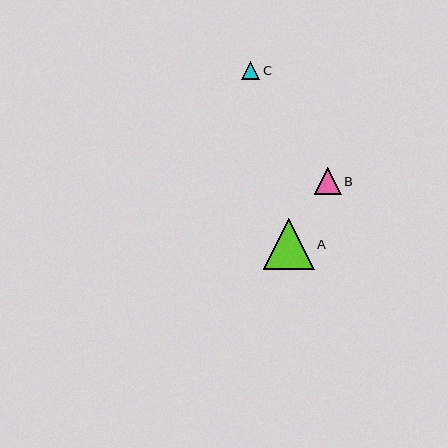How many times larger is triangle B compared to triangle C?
Triangle B is approximately 1.4 times the size of triangle C.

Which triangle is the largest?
Triangle A is the largest with a size of approximately 51 pixels.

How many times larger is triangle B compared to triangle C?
Triangle B is approximately 1.4 times the size of triangle C.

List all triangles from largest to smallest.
From largest to smallest: A, B, C.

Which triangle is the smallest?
Triangle C is the smallest with a size of approximately 19 pixels.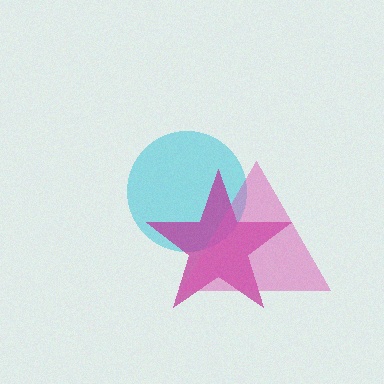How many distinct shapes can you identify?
There are 3 distinct shapes: a cyan circle, a magenta star, a pink triangle.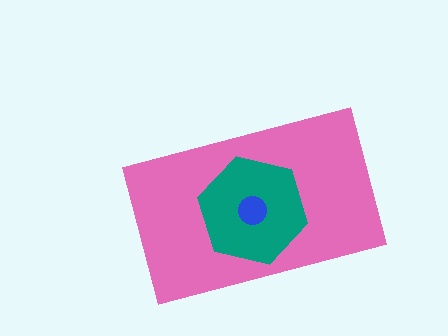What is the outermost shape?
The pink rectangle.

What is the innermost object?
The blue circle.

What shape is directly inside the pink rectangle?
The teal hexagon.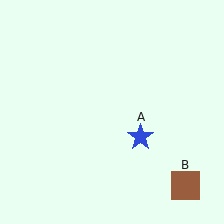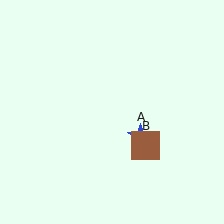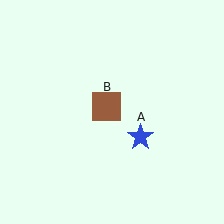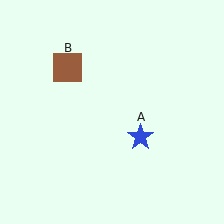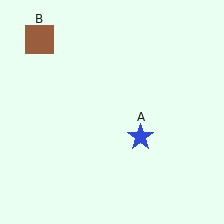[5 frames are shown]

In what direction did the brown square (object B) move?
The brown square (object B) moved up and to the left.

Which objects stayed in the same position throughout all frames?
Blue star (object A) remained stationary.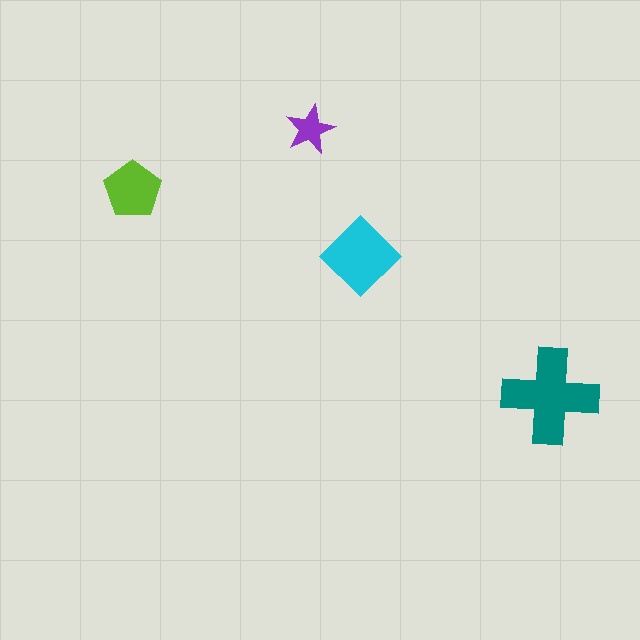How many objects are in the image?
There are 4 objects in the image.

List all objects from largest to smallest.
The teal cross, the cyan diamond, the lime pentagon, the purple star.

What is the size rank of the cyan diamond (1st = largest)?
2nd.